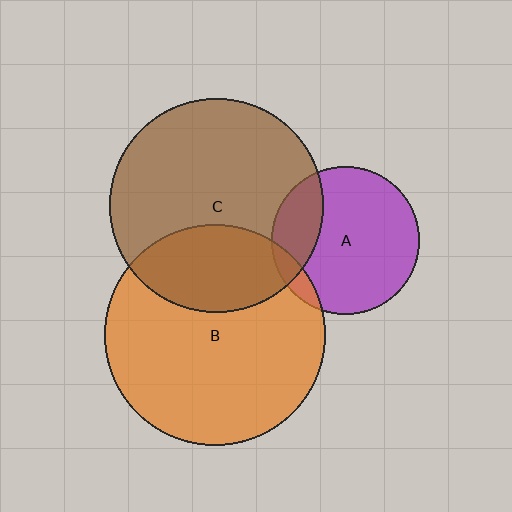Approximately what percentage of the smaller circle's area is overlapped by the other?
Approximately 30%.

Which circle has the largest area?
Circle B (orange).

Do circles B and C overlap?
Yes.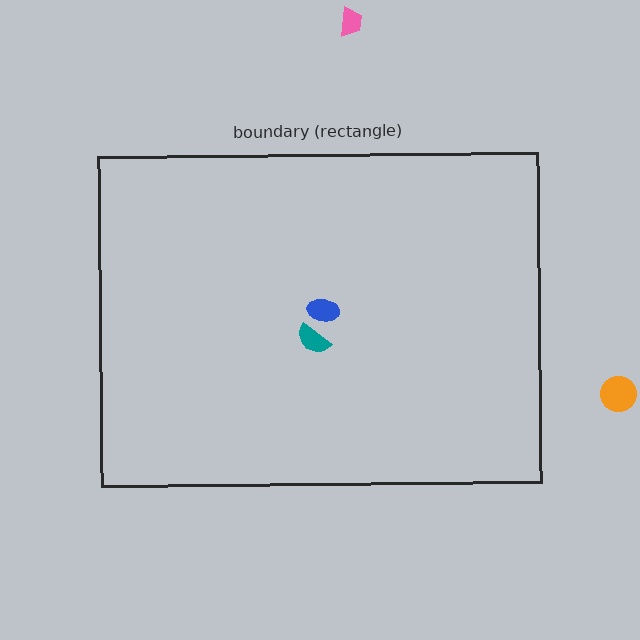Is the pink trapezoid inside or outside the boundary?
Outside.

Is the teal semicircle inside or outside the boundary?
Inside.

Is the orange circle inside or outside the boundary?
Outside.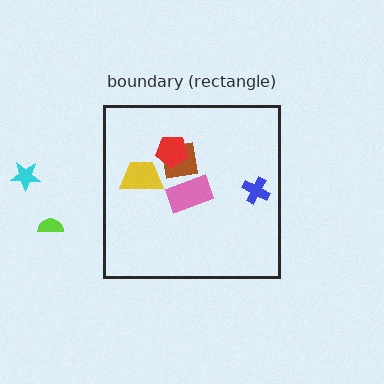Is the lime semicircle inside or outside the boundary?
Outside.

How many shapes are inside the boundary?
5 inside, 2 outside.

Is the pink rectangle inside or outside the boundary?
Inside.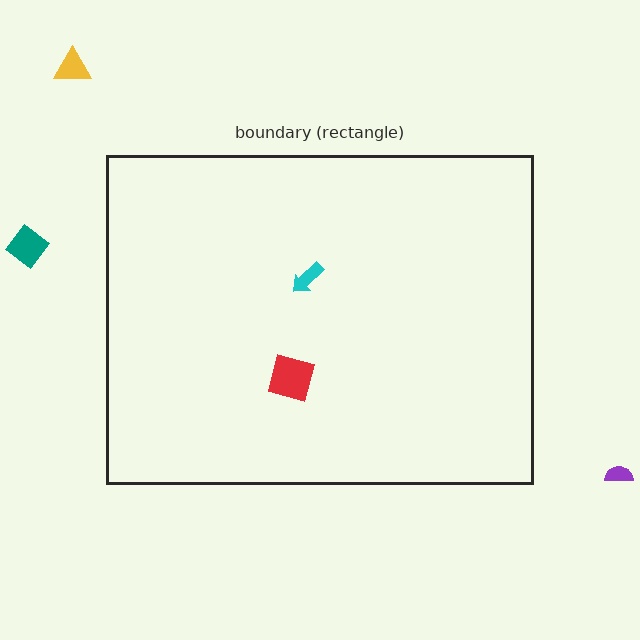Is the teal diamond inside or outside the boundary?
Outside.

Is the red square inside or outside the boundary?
Inside.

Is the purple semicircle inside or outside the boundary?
Outside.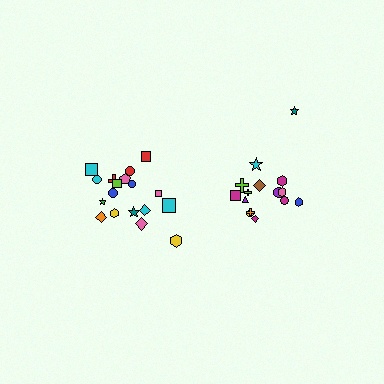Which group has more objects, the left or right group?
The left group.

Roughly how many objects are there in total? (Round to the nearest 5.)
Roughly 35 objects in total.